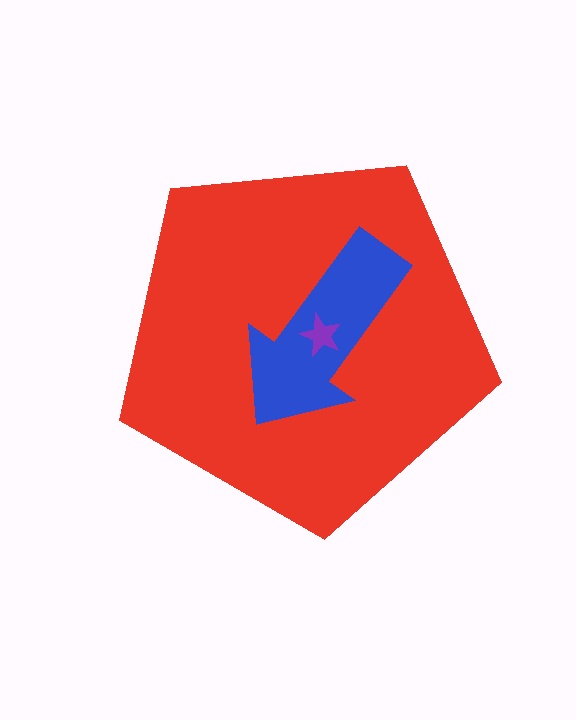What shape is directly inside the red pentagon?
The blue arrow.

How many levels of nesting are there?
3.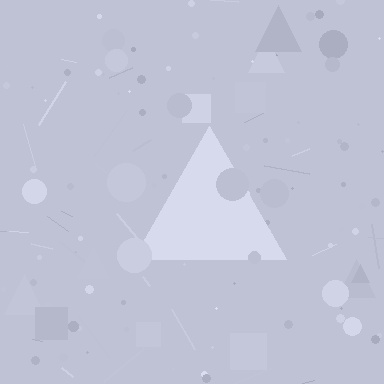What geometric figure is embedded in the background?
A triangle is embedded in the background.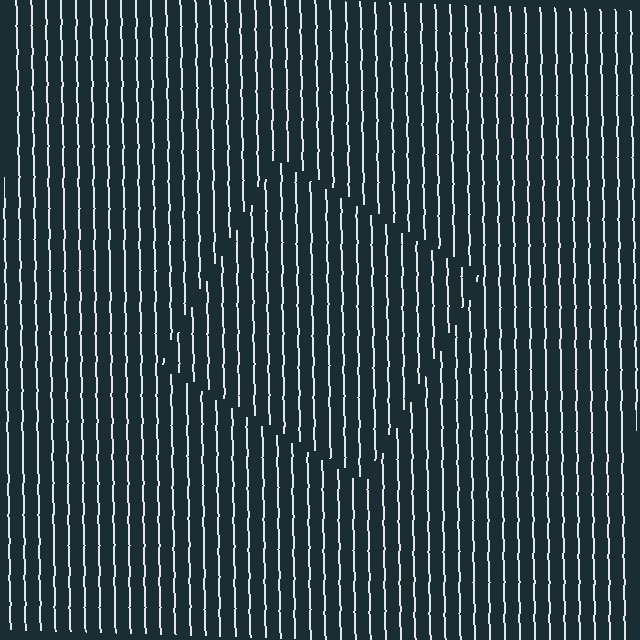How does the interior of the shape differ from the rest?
The interior of the shape contains the same grating, shifted by half a period — the contour is defined by the phase discontinuity where line-ends from the inner and outer gratings abut.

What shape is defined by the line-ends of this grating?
An illusory square. The interior of the shape contains the same grating, shifted by half a period — the contour is defined by the phase discontinuity where line-ends from the inner and outer gratings abut.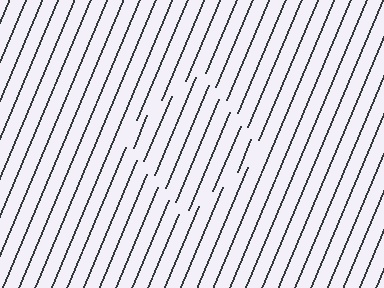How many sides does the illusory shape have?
4 sides — the line-ends trace a square.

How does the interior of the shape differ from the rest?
The interior of the shape contains the same grating, shifted by half a period — the contour is defined by the phase discontinuity where line-ends from the inner and outer gratings abut.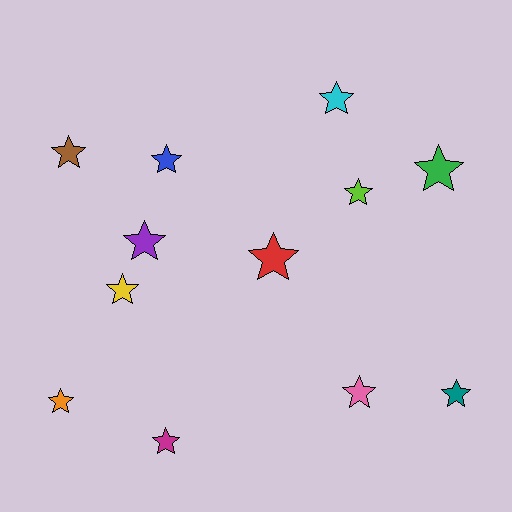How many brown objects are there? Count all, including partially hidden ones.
There is 1 brown object.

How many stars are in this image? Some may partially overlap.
There are 12 stars.